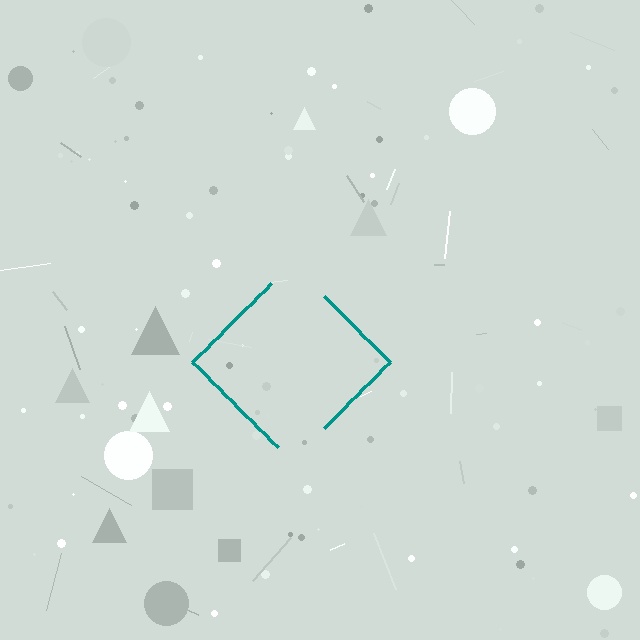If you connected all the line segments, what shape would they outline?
They would outline a diamond.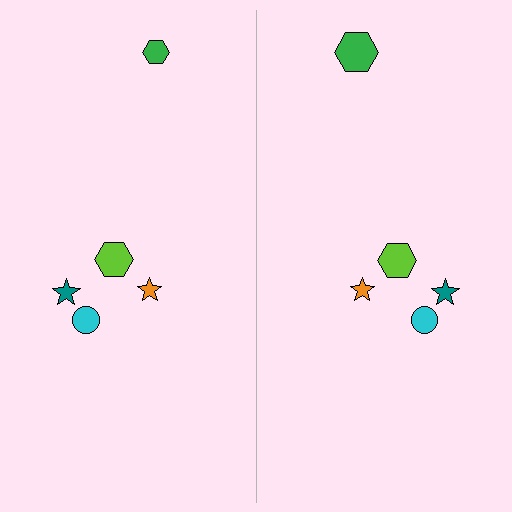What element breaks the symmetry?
The green hexagon on the right side has a different size than its mirror counterpart.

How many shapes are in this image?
There are 10 shapes in this image.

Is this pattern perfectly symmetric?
No, the pattern is not perfectly symmetric. The green hexagon on the right side has a different size than its mirror counterpart.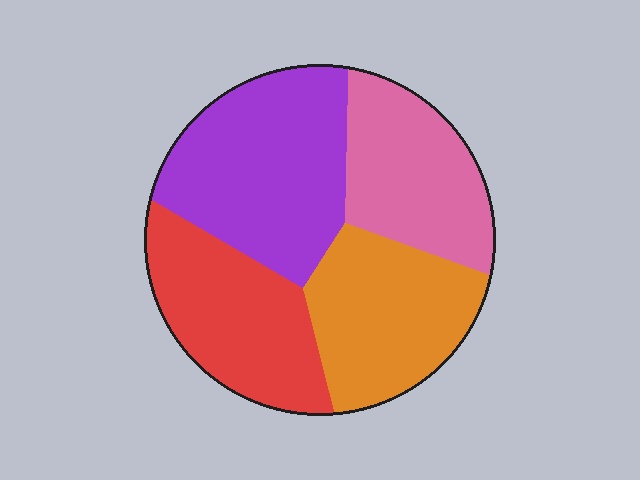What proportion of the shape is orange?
Orange takes up about one quarter (1/4) of the shape.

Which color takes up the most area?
Purple, at roughly 30%.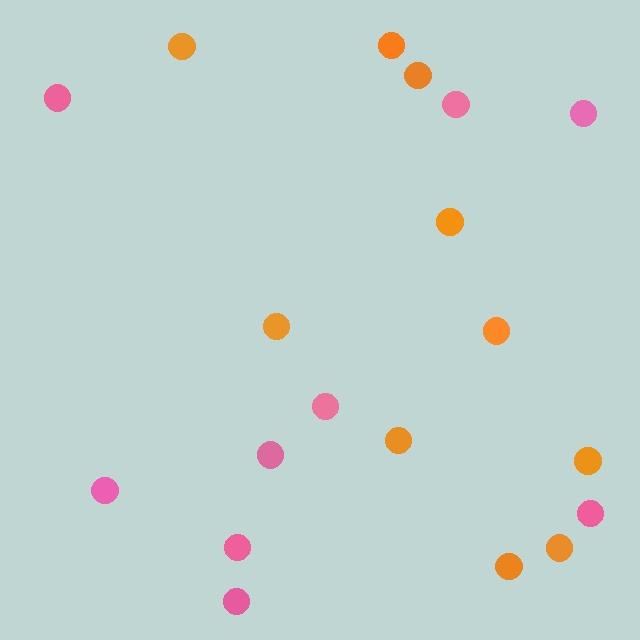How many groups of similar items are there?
There are 2 groups: one group of pink circles (9) and one group of orange circles (10).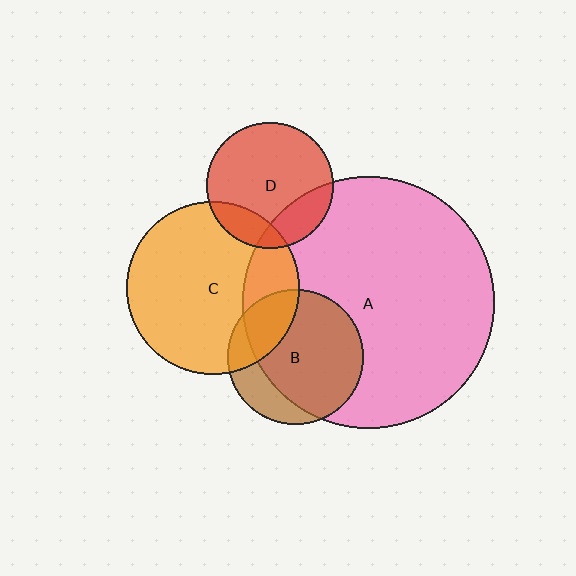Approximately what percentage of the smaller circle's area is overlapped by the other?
Approximately 25%.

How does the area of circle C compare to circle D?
Approximately 1.9 times.